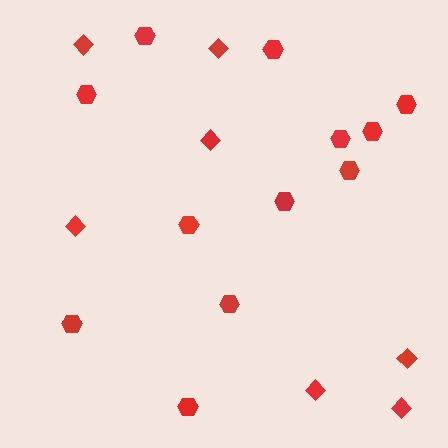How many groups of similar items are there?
There are 2 groups: one group of hexagons (12) and one group of diamonds (7).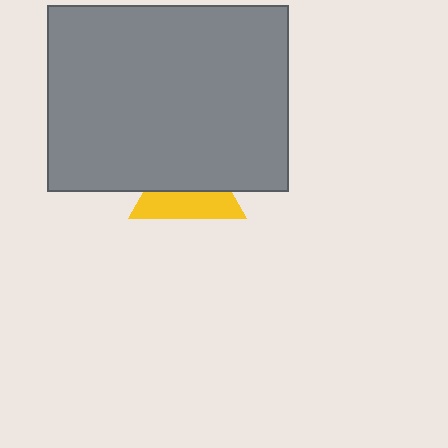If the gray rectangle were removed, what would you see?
You would see the complete yellow triangle.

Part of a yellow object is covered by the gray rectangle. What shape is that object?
It is a triangle.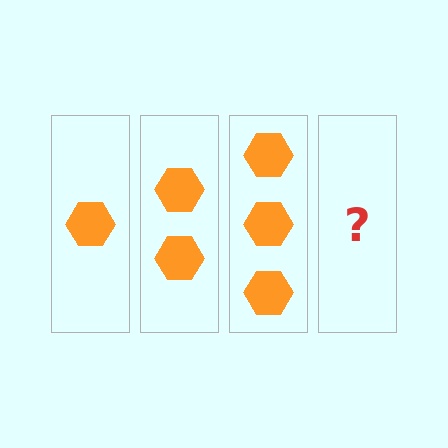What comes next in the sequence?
The next element should be 4 hexagons.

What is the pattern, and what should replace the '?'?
The pattern is that each step adds one more hexagon. The '?' should be 4 hexagons.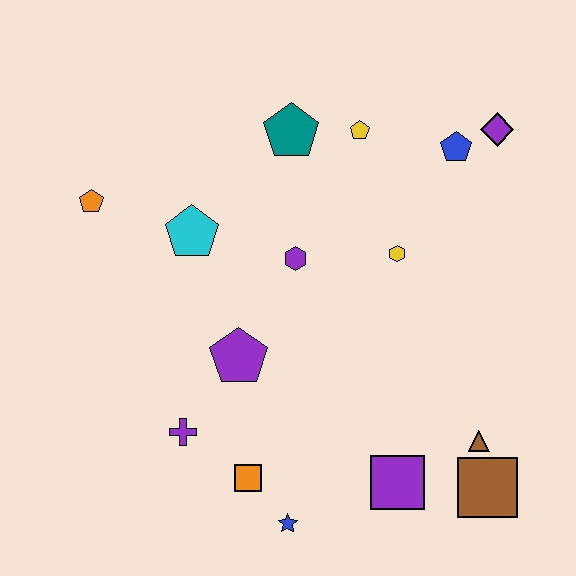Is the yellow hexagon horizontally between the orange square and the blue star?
No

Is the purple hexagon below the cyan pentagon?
Yes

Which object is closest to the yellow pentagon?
The teal pentagon is closest to the yellow pentagon.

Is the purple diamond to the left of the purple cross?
No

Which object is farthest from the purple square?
The orange pentagon is farthest from the purple square.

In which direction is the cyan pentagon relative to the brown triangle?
The cyan pentagon is to the left of the brown triangle.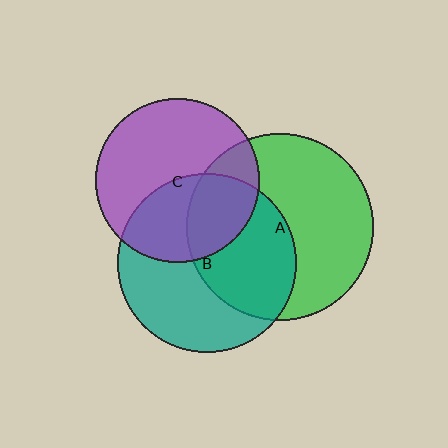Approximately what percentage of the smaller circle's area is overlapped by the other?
Approximately 30%.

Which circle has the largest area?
Circle A (green).